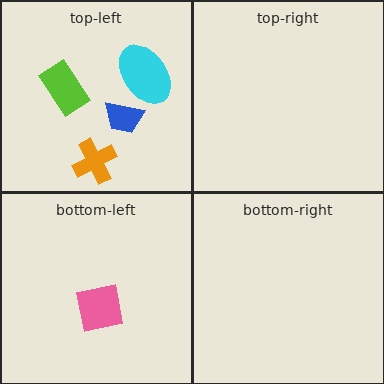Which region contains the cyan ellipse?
The top-left region.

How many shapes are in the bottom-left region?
1.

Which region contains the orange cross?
The top-left region.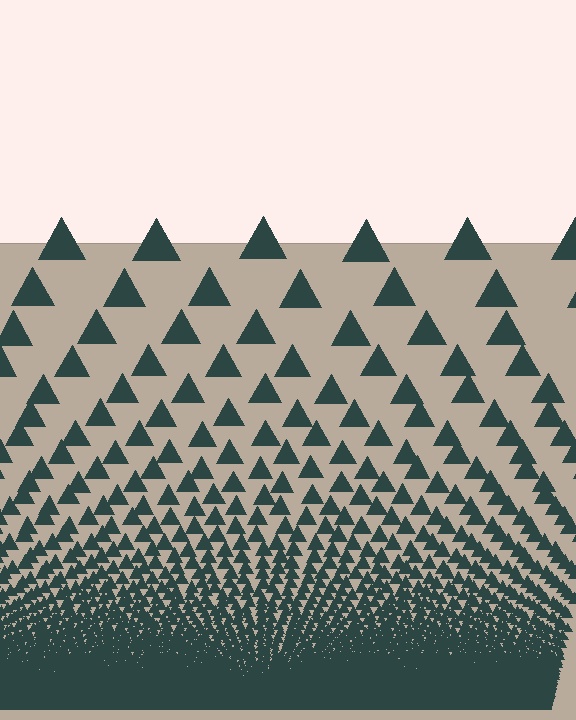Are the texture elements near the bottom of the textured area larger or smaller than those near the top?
Smaller. The gradient is inverted — elements near the bottom are smaller and denser.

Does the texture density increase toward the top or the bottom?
Density increases toward the bottom.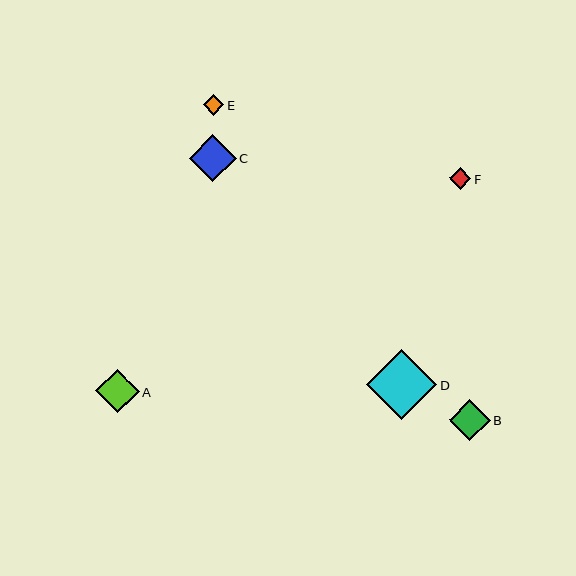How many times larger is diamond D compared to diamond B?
Diamond D is approximately 1.7 times the size of diamond B.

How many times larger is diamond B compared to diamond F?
Diamond B is approximately 1.9 times the size of diamond F.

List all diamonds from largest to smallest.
From largest to smallest: D, C, A, B, F, E.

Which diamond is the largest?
Diamond D is the largest with a size of approximately 70 pixels.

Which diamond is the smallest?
Diamond E is the smallest with a size of approximately 21 pixels.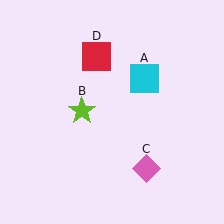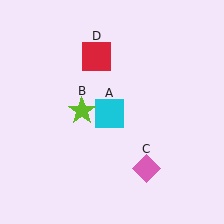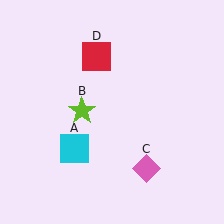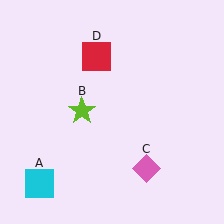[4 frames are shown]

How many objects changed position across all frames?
1 object changed position: cyan square (object A).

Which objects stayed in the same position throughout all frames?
Lime star (object B) and pink diamond (object C) and red square (object D) remained stationary.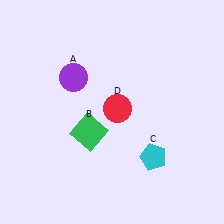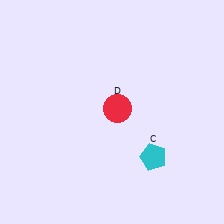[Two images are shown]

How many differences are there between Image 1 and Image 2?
There are 2 differences between the two images.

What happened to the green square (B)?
The green square (B) was removed in Image 2. It was in the bottom-left area of Image 1.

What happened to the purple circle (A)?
The purple circle (A) was removed in Image 2. It was in the top-left area of Image 1.